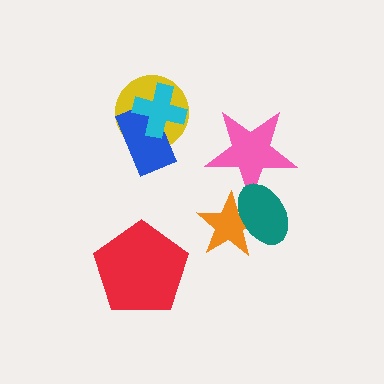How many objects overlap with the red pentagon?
0 objects overlap with the red pentagon.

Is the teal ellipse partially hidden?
No, no other shape covers it.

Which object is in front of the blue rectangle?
The cyan cross is in front of the blue rectangle.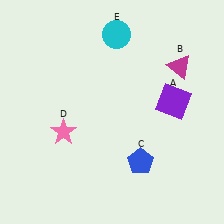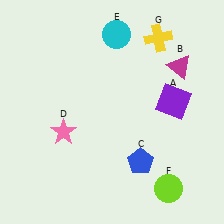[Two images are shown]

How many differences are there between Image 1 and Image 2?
There are 2 differences between the two images.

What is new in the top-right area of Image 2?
A yellow cross (G) was added in the top-right area of Image 2.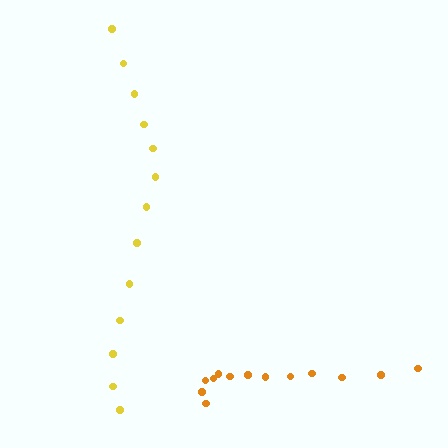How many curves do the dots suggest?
There are 2 distinct paths.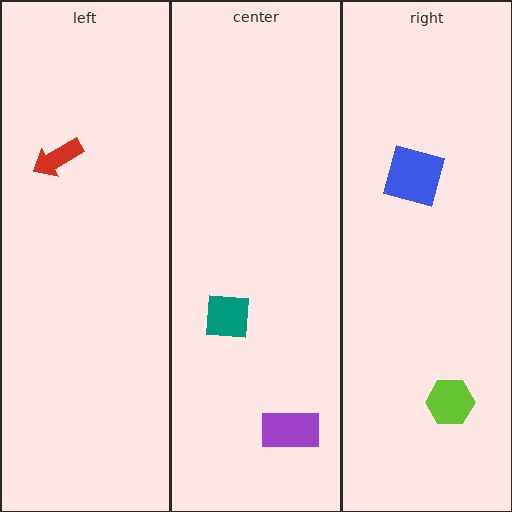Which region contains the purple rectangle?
The center region.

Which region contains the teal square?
The center region.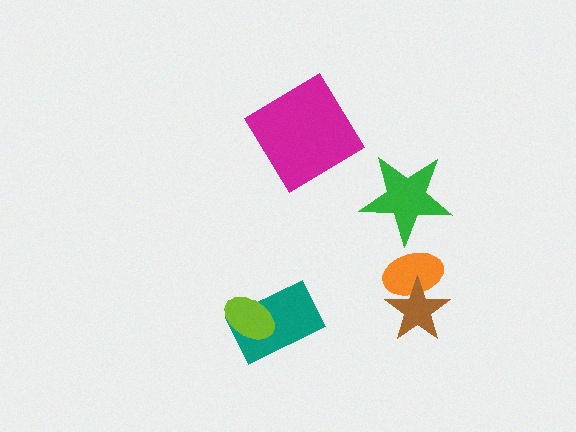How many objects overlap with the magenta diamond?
0 objects overlap with the magenta diamond.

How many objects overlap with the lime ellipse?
1 object overlaps with the lime ellipse.